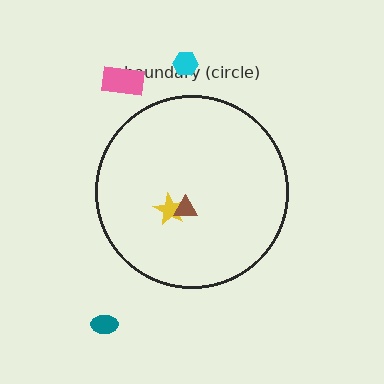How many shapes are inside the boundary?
2 inside, 3 outside.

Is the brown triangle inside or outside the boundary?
Inside.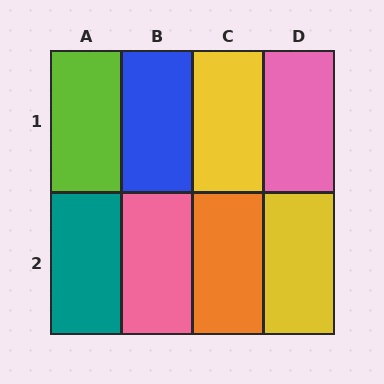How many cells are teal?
1 cell is teal.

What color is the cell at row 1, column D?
Pink.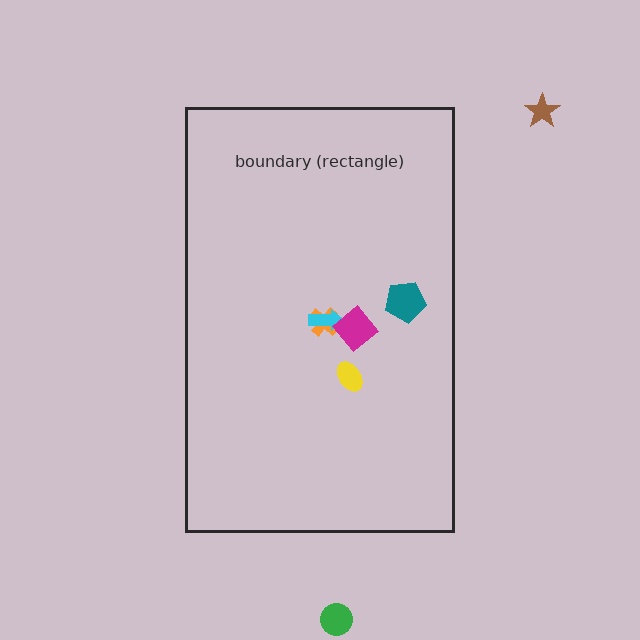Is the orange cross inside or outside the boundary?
Inside.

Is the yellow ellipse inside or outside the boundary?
Inside.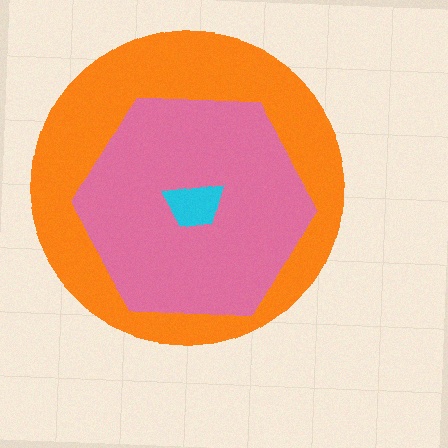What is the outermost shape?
The orange circle.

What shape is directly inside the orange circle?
The pink hexagon.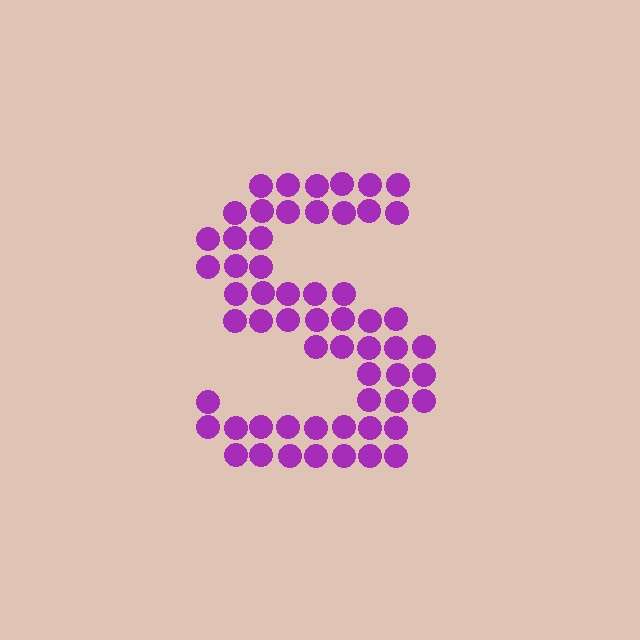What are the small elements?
The small elements are circles.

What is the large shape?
The large shape is the letter S.